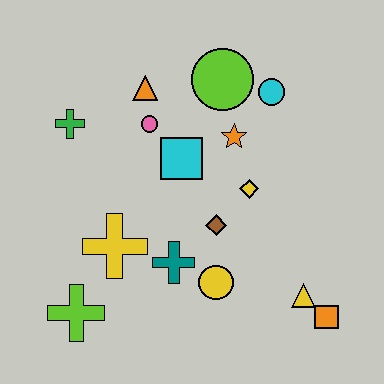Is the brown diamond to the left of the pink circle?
No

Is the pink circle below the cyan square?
No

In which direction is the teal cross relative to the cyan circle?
The teal cross is below the cyan circle.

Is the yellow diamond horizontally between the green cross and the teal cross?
No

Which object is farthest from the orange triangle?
The orange square is farthest from the orange triangle.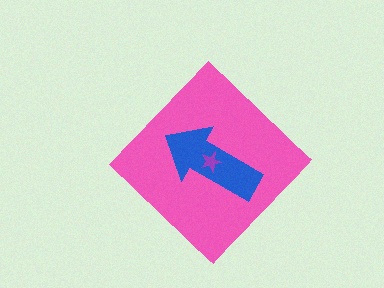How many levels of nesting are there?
3.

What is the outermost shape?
The pink diamond.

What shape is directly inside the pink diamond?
The blue arrow.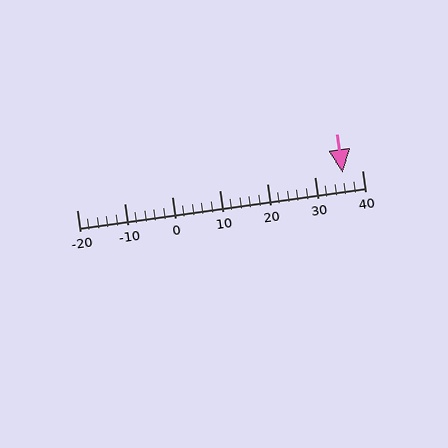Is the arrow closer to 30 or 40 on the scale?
The arrow is closer to 40.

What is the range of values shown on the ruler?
The ruler shows values from -20 to 40.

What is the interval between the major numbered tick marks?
The major tick marks are spaced 10 units apart.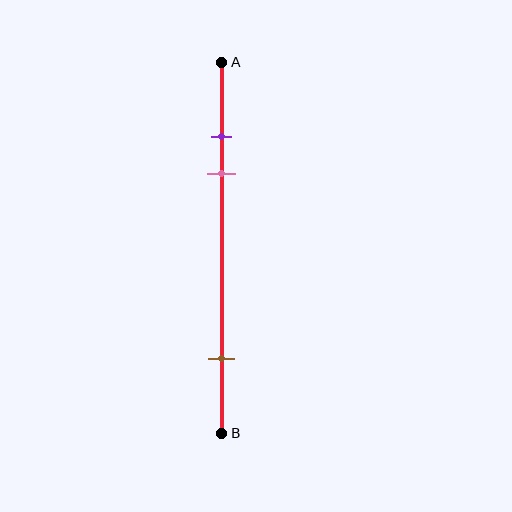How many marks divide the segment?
There are 3 marks dividing the segment.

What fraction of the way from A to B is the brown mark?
The brown mark is approximately 80% (0.8) of the way from A to B.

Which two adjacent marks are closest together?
The purple and pink marks are the closest adjacent pair.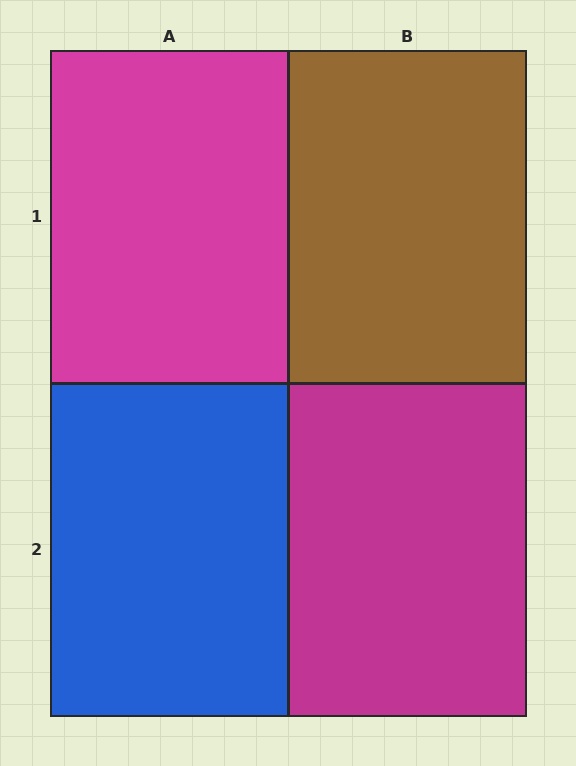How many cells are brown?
1 cell is brown.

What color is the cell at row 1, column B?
Brown.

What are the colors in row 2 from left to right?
Blue, magenta.